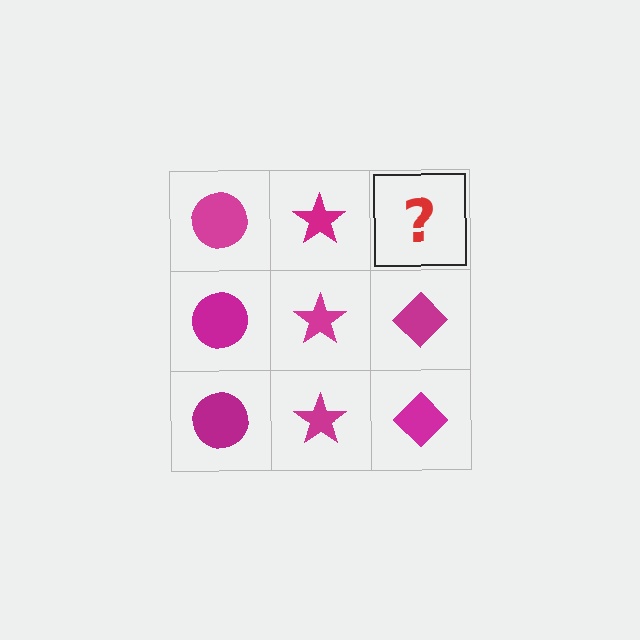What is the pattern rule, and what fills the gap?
The rule is that each column has a consistent shape. The gap should be filled with a magenta diamond.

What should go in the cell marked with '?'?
The missing cell should contain a magenta diamond.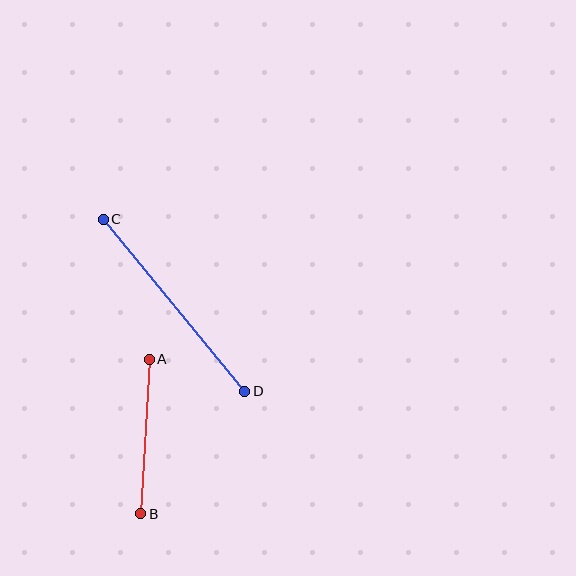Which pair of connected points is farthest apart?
Points C and D are farthest apart.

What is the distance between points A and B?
The distance is approximately 155 pixels.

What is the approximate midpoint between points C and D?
The midpoint is at approximately (174, 305) pixels.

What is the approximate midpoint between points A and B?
The midpoint is at approximately (145, 436) pixels.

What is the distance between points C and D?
The distance is approximately 222 pixels.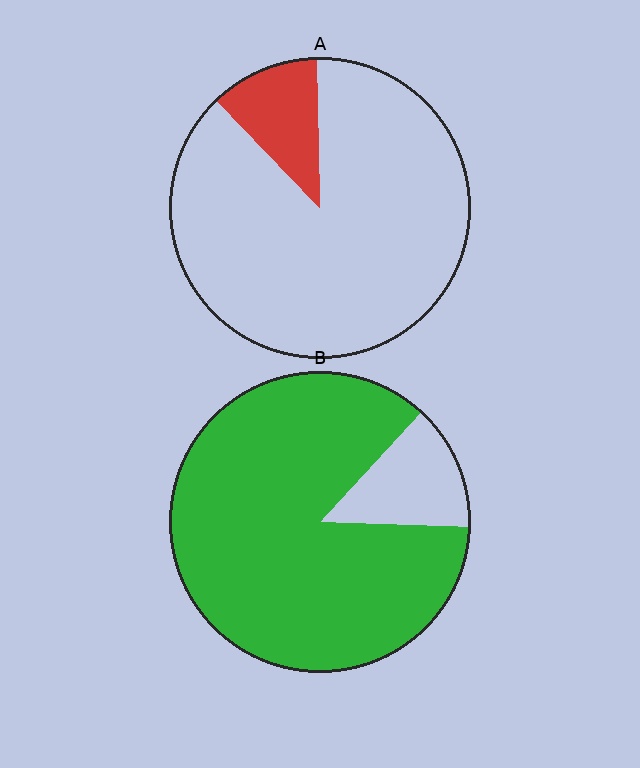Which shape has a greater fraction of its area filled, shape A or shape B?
Shape B.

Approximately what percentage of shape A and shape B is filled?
A is approximately 10% and B is approximately 85%.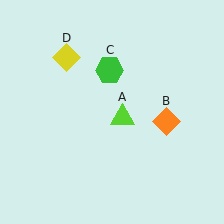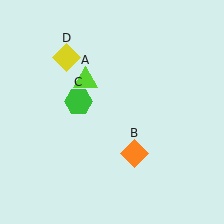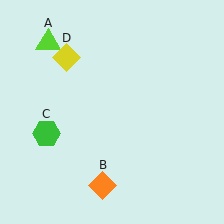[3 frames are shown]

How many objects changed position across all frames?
3 objects changed position: lime triangle (object A), orange diamond (object B), green hexagon (object C).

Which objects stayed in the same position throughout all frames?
Yellow diamond (object D) remained stationary.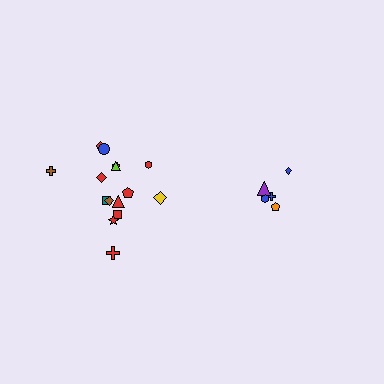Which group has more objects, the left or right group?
The left group.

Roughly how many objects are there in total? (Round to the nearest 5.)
Roughly 20 objects in total.